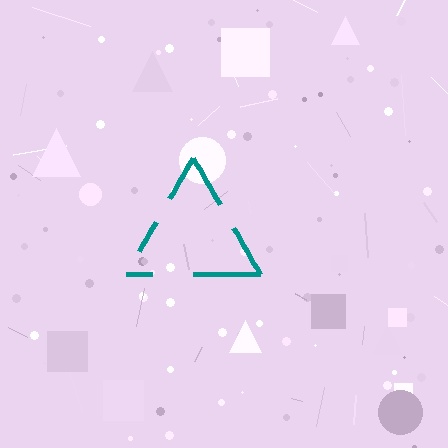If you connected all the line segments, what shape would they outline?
They would outline a triangle.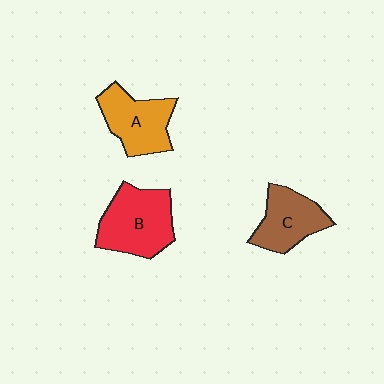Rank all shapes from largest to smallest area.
From largest to smallest: B (red), A (orange), C (brown).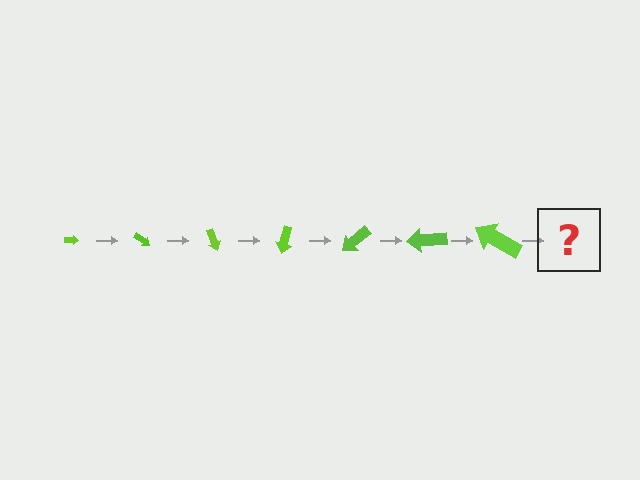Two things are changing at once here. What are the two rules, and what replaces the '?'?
The two rules are that the arrow grows larger each step and it rotates 35 degrees each step. The '?' should be an arrow, larger than the previous one and rotated 245 degrees from the start.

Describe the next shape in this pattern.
It should be an arrow, larger than the previous one and rotated 245 degrees from the start.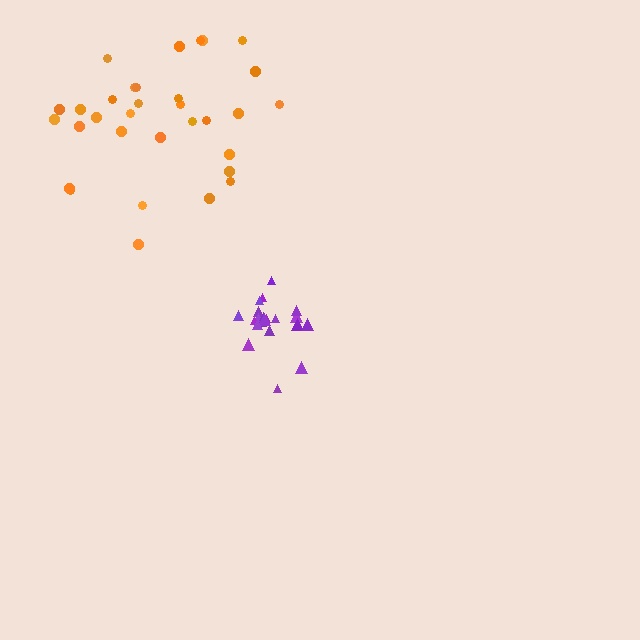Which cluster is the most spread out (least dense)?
Orange.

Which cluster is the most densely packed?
Purple.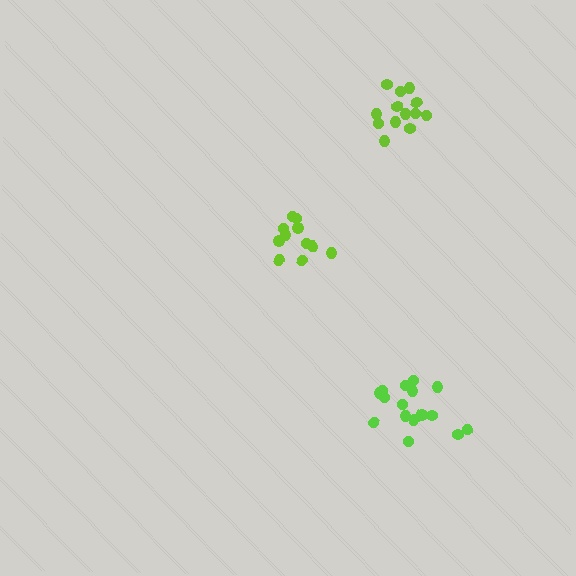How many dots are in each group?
Group 1: 11 dots, Group 2: 16 dots, Group 3: 13 dots (40 total).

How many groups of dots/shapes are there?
There are 3 groups.